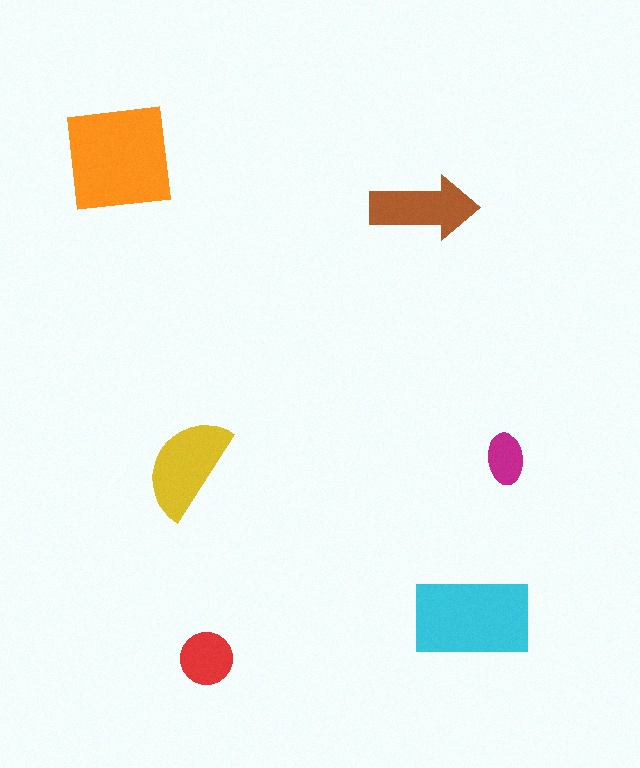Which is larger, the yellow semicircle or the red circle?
The yellow semicircle.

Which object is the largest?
The orange square.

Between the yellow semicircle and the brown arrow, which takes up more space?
The yellow semicircle.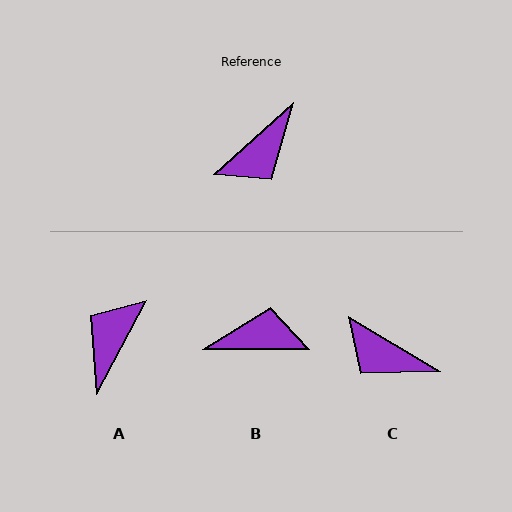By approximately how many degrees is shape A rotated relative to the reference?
Approximately 160 degrees clockwise.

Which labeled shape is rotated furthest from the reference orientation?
A, about 160 degrees away.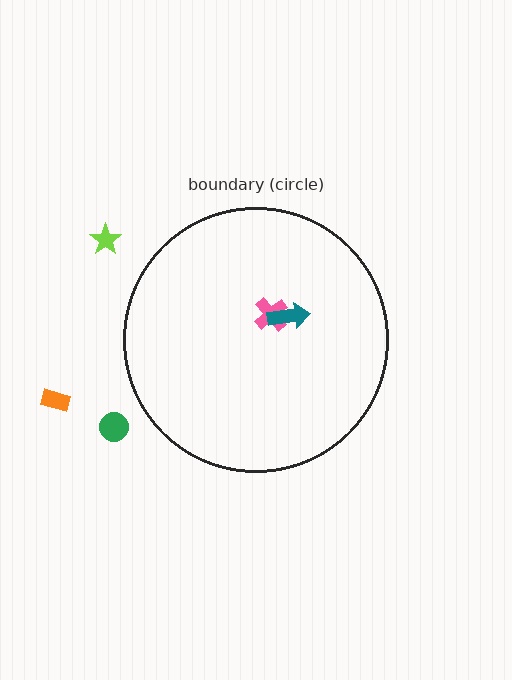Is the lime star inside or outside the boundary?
Outside.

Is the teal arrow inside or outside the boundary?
Inside.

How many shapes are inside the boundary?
2 inside, 3 outside.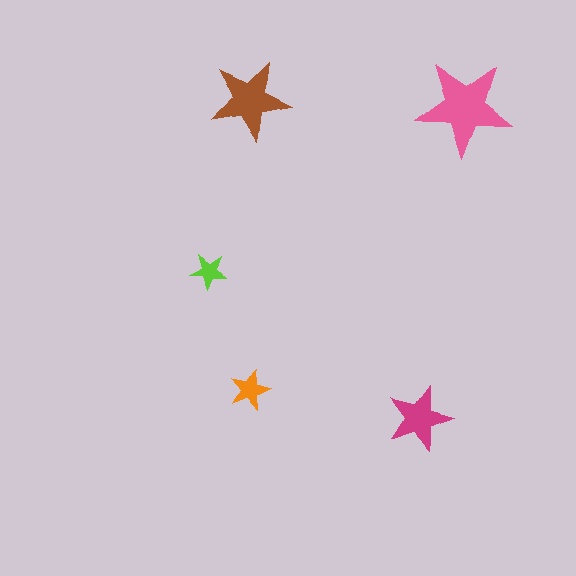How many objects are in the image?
There are 5 objects in the image.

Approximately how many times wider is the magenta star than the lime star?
About 2 times wider.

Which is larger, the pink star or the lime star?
The pink one.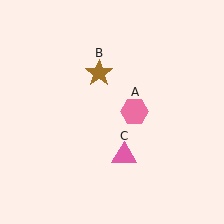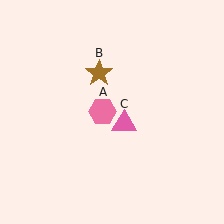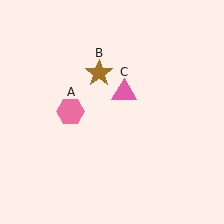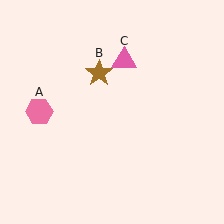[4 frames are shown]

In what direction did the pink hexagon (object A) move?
The pink hexagon (object A) moved left.